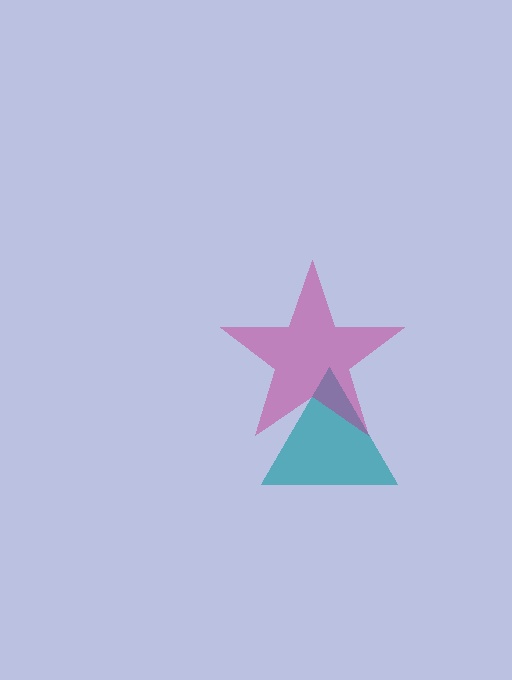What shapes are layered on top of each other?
The layered shapes are: a teal triangle, a magenta star.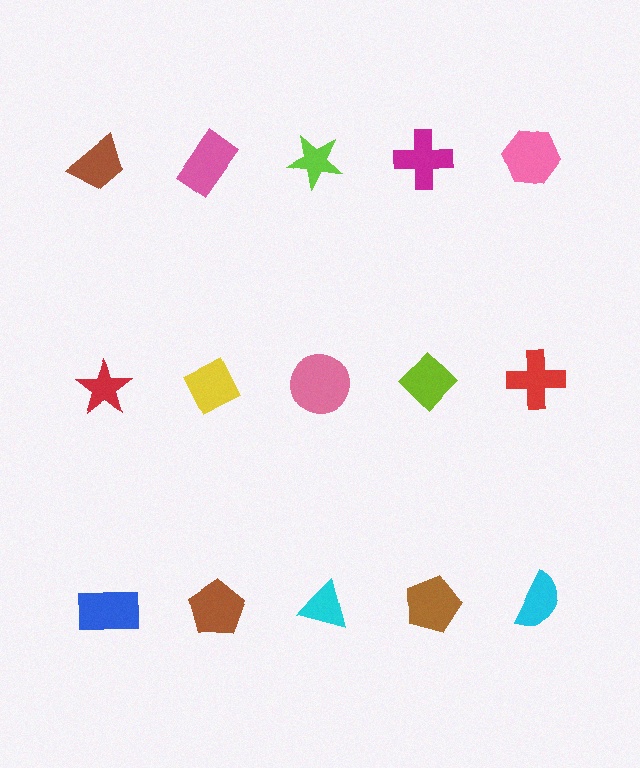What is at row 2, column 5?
A red cross.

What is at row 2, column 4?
A lime diamond.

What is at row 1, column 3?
A lime star.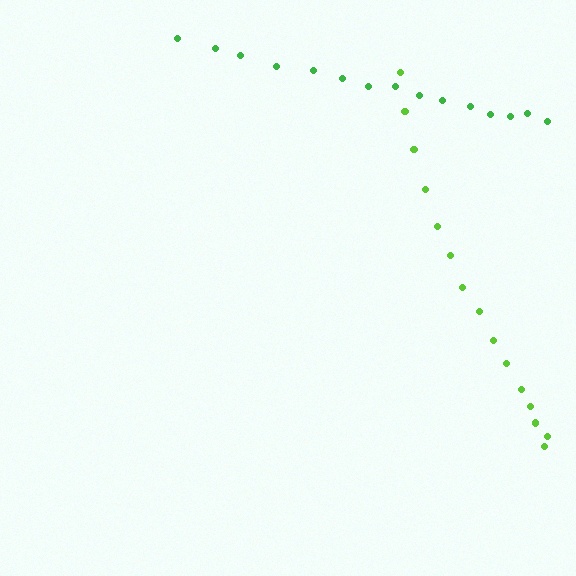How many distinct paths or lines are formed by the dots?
There are 2 distinct paths.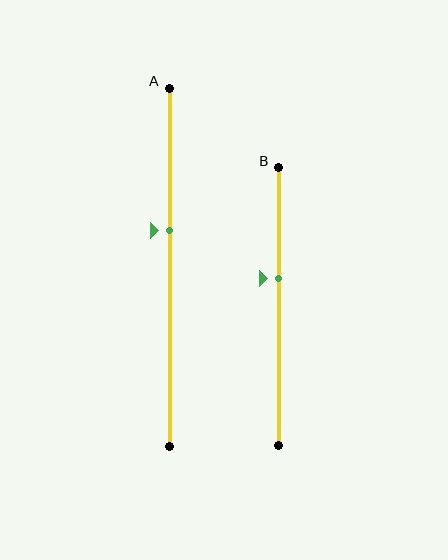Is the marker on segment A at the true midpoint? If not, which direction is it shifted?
No, the marker on segment A is shifted upward by about 10% of the segment length.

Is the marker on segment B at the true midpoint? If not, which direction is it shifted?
No, the marker on segment B is shifted upward by about 10% of the segment length.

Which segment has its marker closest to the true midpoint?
Segment B has its marker closest to the true midpoint.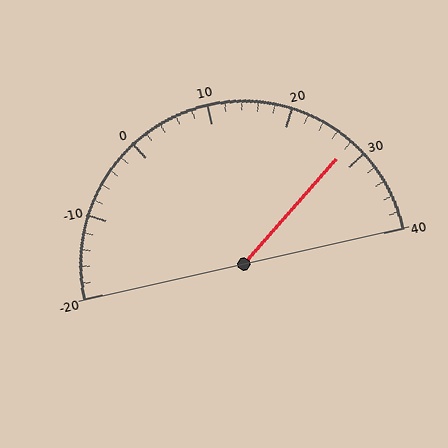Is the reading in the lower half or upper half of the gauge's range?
The reading is in the upper half of the range (-20 to 40).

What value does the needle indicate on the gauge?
The needle indicates approximately 28.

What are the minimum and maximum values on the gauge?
The gauge ranges from -20 to 40.